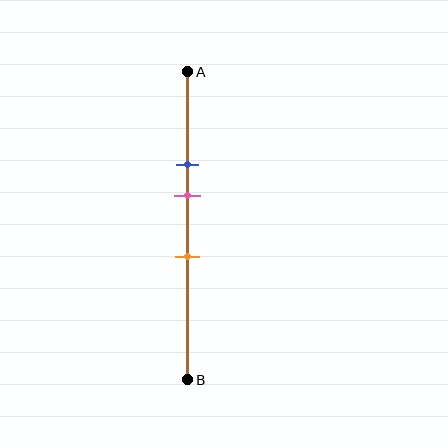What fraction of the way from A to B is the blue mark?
The blue mark is approximately 30% (0.3) of the way from A to B.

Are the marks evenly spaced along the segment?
Yes, the marks are approximately evenly spaced.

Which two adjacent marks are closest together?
The blue and pink marks are the closest adjacent pair.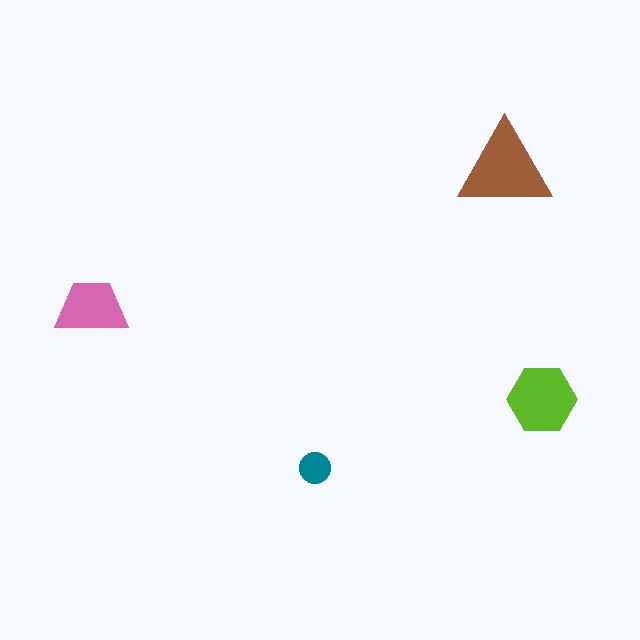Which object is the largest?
The brown triangle.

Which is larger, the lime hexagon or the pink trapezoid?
The lime hexagon.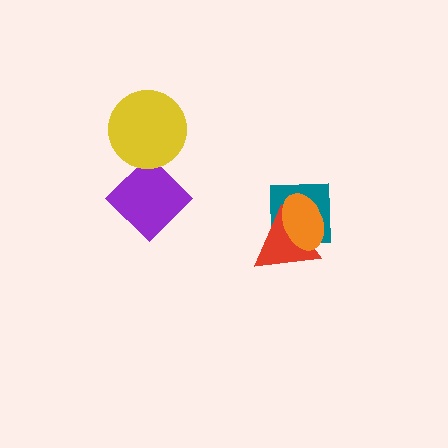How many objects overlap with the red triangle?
2 objects overlap with the red triangle.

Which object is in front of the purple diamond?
The yellow circle is in front of the purple diamond.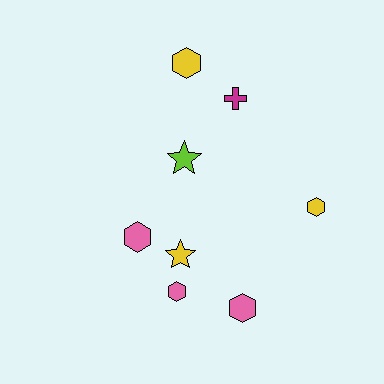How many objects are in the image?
There are 8 objects.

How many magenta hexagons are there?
There are no magenta hexagons.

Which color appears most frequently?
Yellow, with 3 objects.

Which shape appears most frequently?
Hexagon, with 5 objects.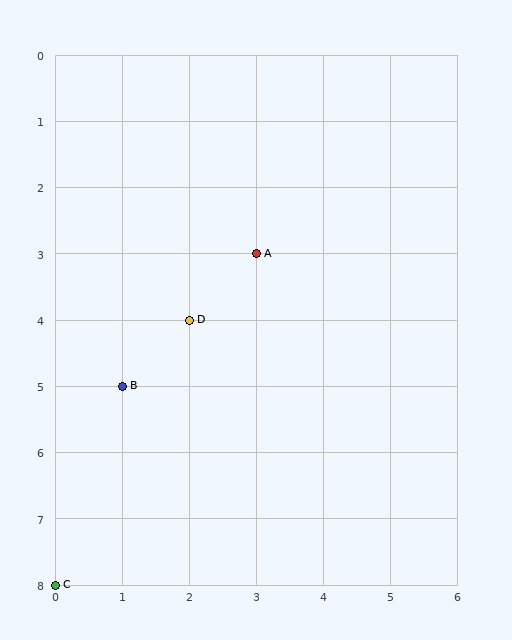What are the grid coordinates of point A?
Point A is at grid coordinates (3, 3).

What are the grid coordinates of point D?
Point D is at grid coordinates (2, 4).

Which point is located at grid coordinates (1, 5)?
Point B is at (1, 5).